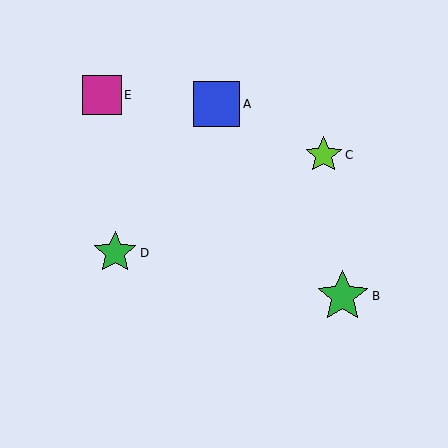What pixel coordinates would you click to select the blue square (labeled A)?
Click at (217, 104) to select the blue square A.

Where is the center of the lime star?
The center of the lime star is at (324, 155).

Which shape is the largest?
The green star (labeled B) is the largest.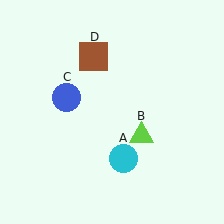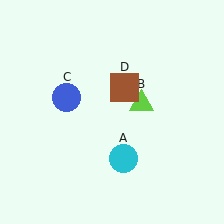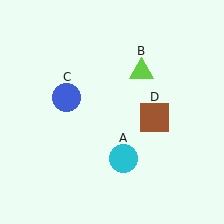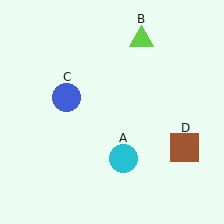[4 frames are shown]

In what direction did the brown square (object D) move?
The brown square (object D) moved down and to the right.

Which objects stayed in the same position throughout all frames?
Cyan circle (object A) and blue circle (object C) remained stationary.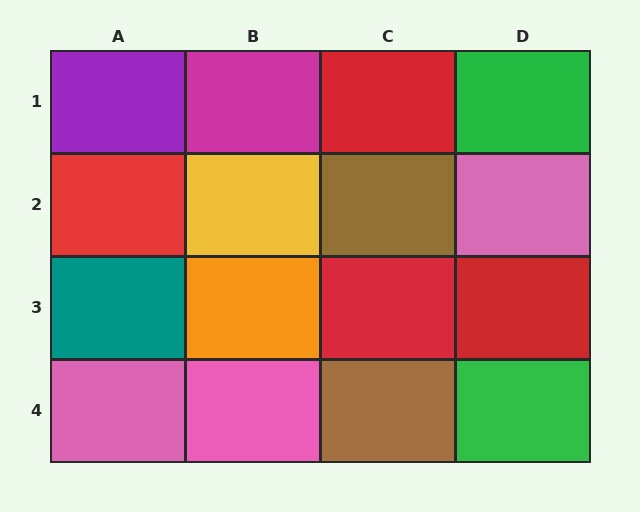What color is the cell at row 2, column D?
Pink.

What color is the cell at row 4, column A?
Pink.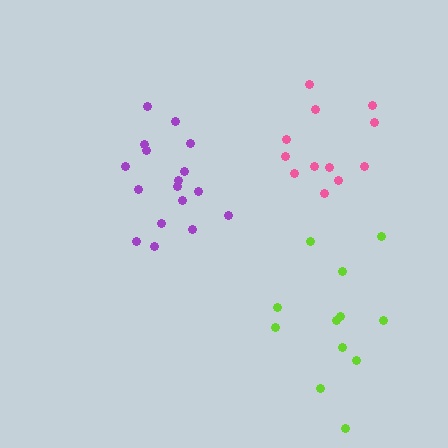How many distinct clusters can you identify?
There are 3 distinct clusters.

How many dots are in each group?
Group 1: 17 dots, Group 2: 12 dots, Group 3: 12 dots (41 total).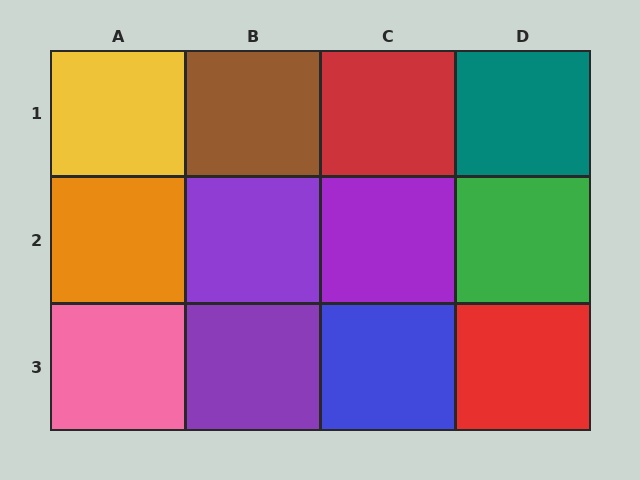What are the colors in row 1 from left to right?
Yellow, brown, red, teal.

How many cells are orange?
1 cell is orange.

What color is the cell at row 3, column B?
Purple.